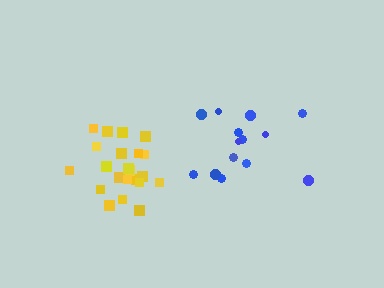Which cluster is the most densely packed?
Yellow.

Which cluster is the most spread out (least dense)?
Blue.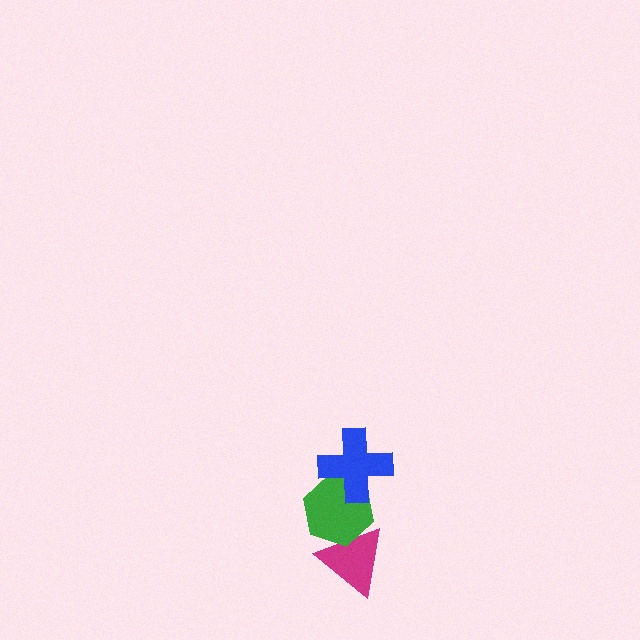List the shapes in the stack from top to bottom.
From top to bottom: the blue cross, the green hexagon, the magenta triangle.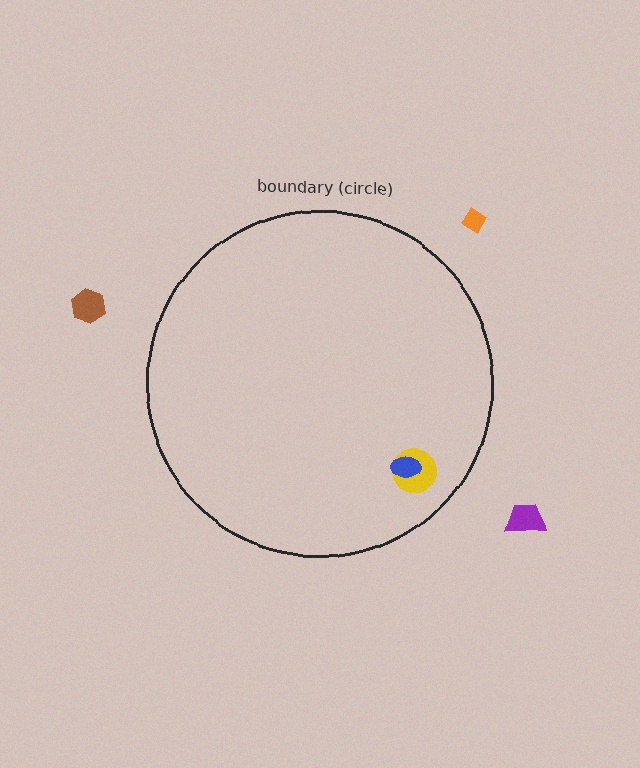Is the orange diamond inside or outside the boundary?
Outside.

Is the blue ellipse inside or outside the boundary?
Inside.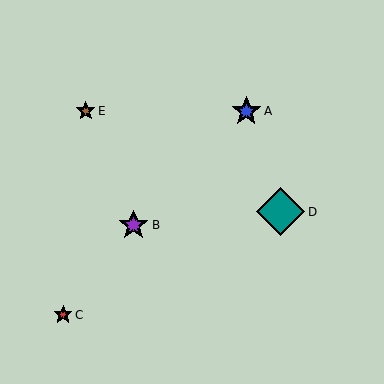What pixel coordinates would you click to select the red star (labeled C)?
Click at (63, 315) to select the red star C.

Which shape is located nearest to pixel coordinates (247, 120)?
The blue star (labeled A) at (246, 111) is nearest to that location.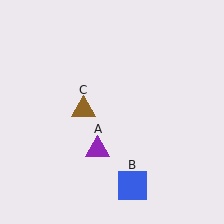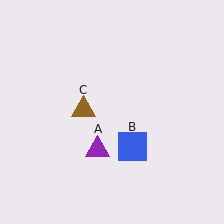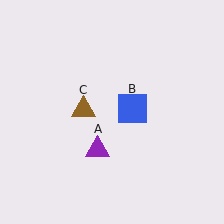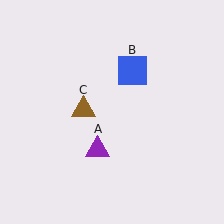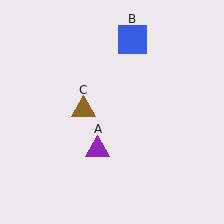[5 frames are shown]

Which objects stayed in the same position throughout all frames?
Purple triangle (object A) and brown triangle (object C) remained stationary.